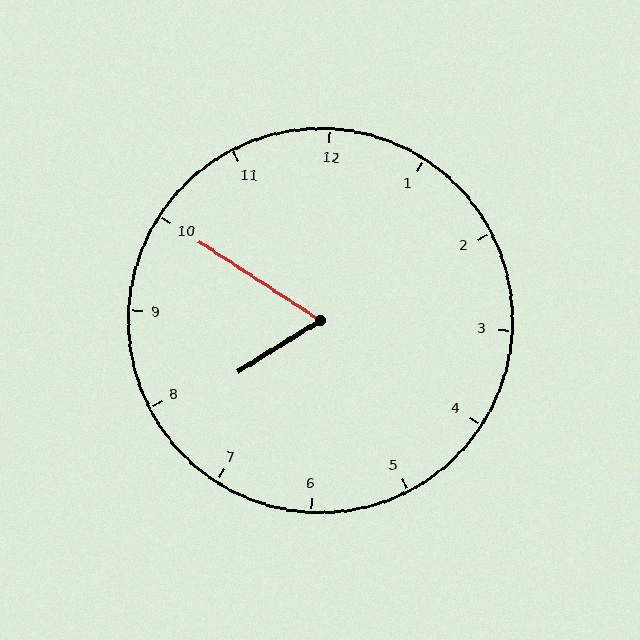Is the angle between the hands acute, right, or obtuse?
It is acute.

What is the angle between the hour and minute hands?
Approximately 65 degrees.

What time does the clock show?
7:50.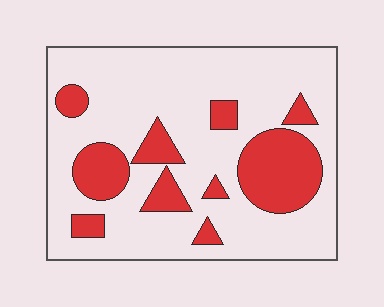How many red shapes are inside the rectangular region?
10.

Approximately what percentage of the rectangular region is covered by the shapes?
Approximately 25%.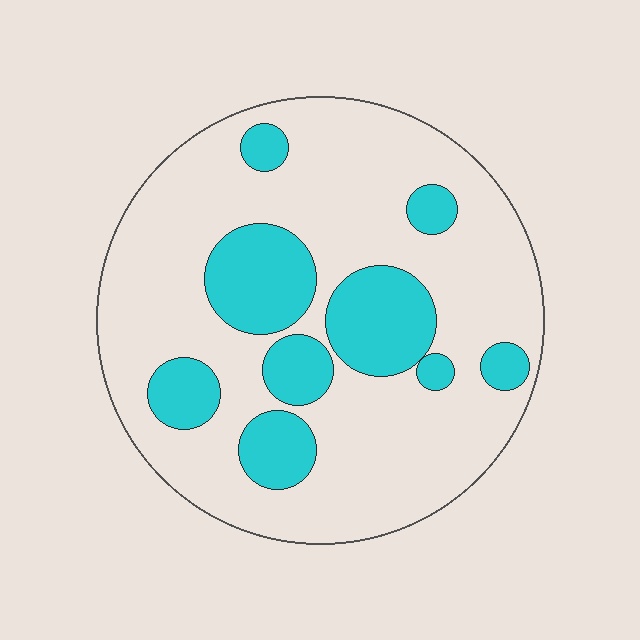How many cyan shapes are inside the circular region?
9.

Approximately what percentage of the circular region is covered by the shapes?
Approximately 25%.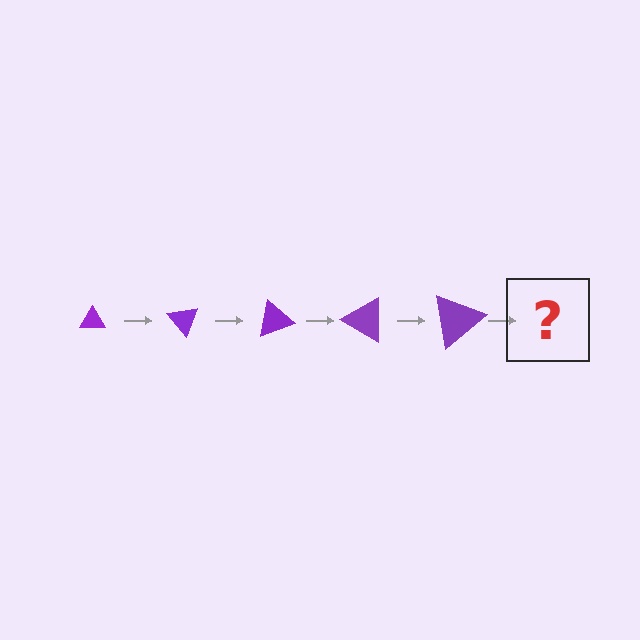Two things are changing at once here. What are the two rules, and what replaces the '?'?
The two rules are that the triangle grows larger each step and it rotates 50 degrees each step. The '?' should be a triangle, larger than the previous one and rotated 250 degrees from the start.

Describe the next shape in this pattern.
It should be a triangle, larger than the previous one and rotated 250 degrees from the start.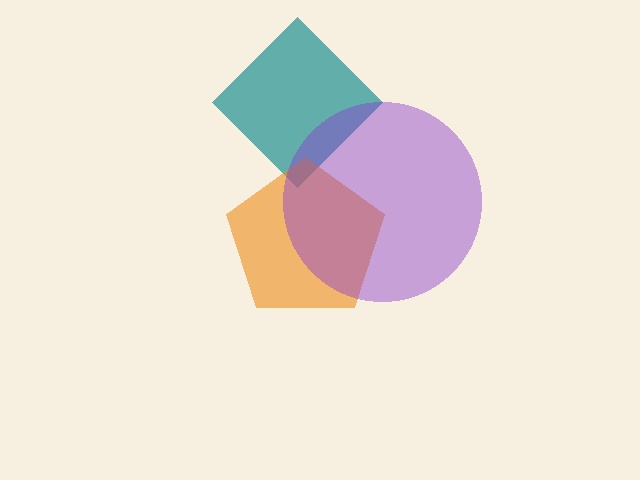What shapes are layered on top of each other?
The layered shapes are: a teal diamond, an orange pentagon, a purple circle.